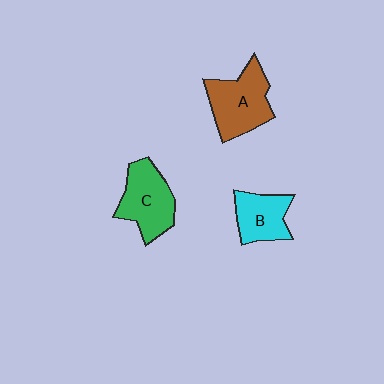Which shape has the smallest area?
Shape B (cyan).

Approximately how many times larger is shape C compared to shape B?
Approximately 1.3 times.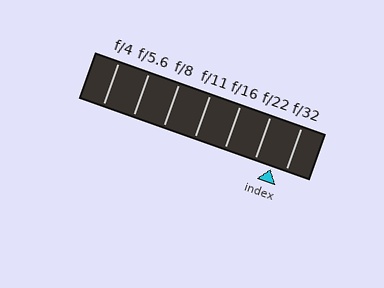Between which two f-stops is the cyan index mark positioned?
The index mark is between f/22 and f/32.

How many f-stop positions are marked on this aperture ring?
There are 7 f-stop positions marked.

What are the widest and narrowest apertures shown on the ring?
The widest aperture shown is f/4 and the narrowest is f/32.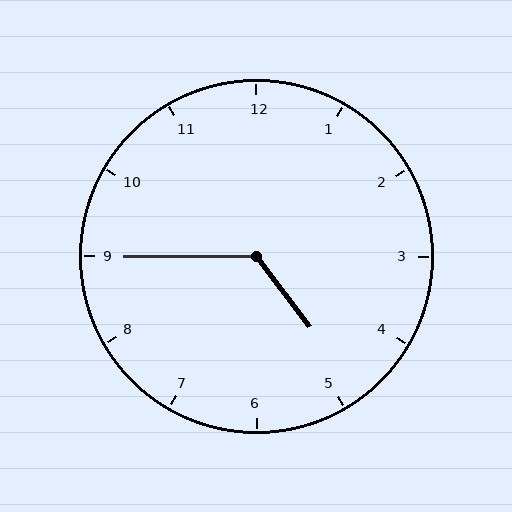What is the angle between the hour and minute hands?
Approximately 128 degrees.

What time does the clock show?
4:45.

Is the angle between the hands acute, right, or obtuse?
It is obtuse.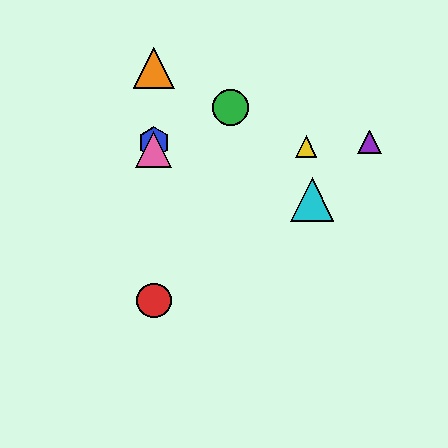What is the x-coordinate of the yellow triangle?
The yellow triangle is at x≈306.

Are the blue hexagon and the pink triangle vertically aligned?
Yes, both are at x≈154.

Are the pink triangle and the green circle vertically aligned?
No, the pink triangle is at x≈154 and the green circle is at x≈230.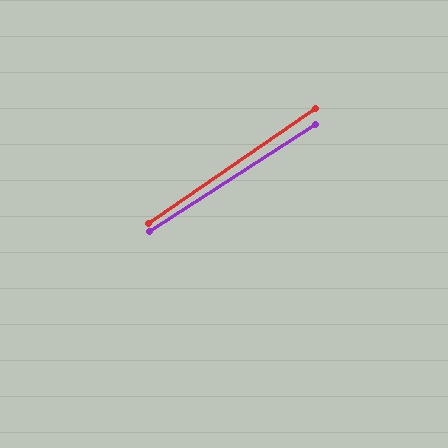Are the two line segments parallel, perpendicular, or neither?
Parallel — their directions differ by only 2.0°.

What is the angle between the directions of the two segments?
Approximately 2 degrees.